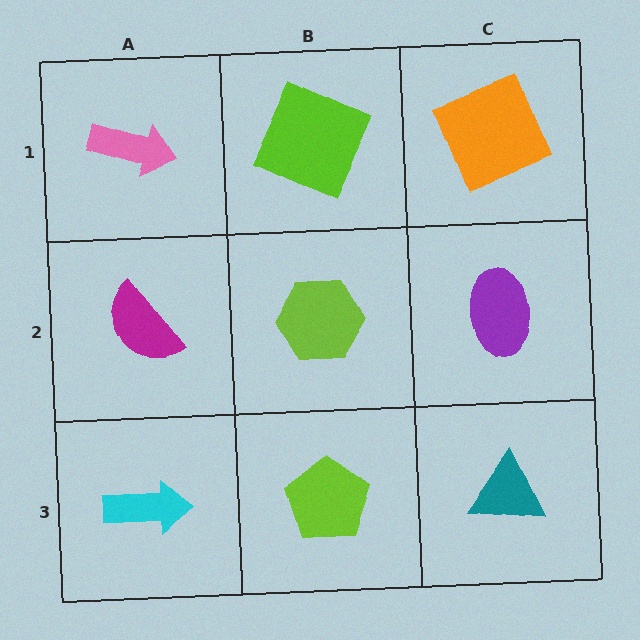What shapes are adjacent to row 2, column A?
A pink arrow (row 1, column A), a cyan arrow (row 3, column A), a lime hexagon (row 2, column B).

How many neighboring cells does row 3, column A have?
2.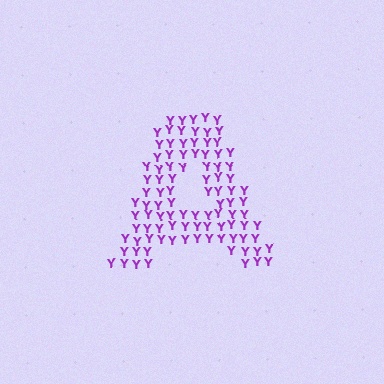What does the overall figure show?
The overall figure shows the letter A.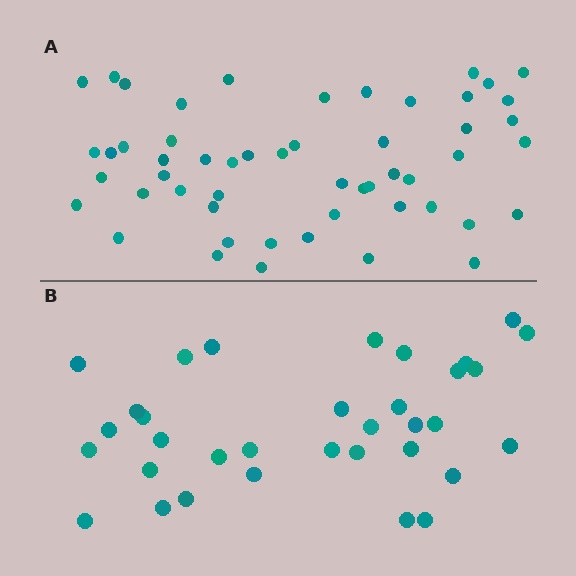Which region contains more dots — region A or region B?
Region A (the top region) has more dots.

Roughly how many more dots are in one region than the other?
Region A has approximately 20 more dots than region B.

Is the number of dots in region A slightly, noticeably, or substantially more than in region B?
Region A has substantially more. The ratio is roughly 1.6 to 1.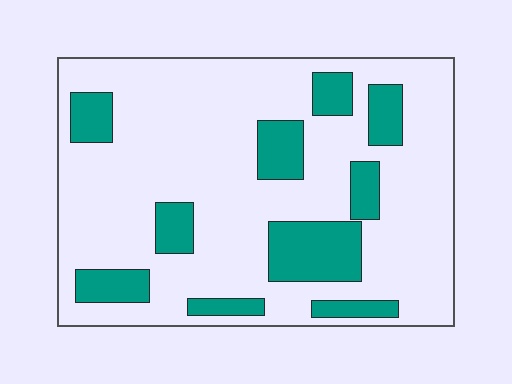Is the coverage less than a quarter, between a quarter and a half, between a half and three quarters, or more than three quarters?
Less than a quarter.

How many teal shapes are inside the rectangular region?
10.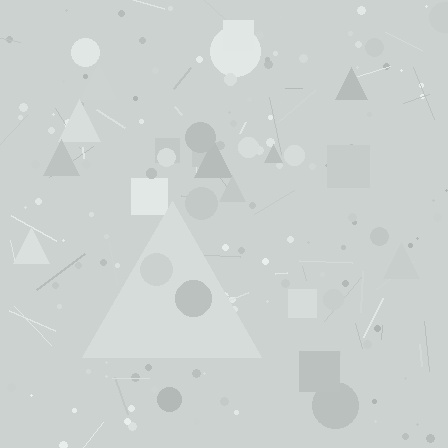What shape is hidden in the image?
A triangle is hidden in the image.